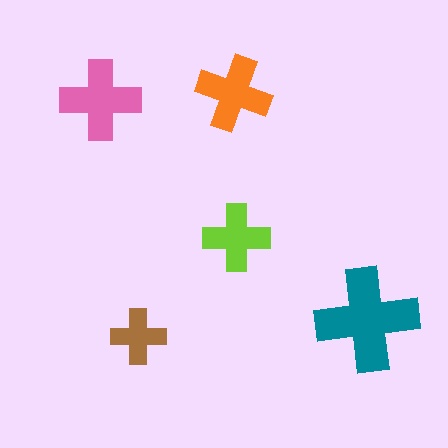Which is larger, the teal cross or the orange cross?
The teal one.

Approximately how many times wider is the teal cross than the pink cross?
About 1.5 times wider.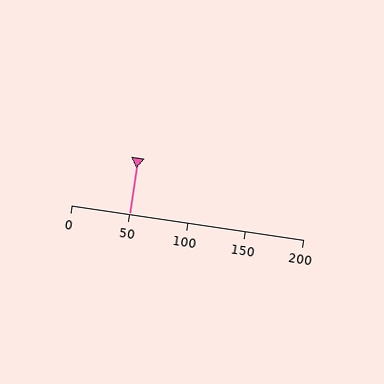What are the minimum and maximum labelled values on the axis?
The axis runs from 0 to 200.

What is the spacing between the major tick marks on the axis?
The major ticks are spaced 50 apart.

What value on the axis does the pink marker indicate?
The marker indicates approximately 50.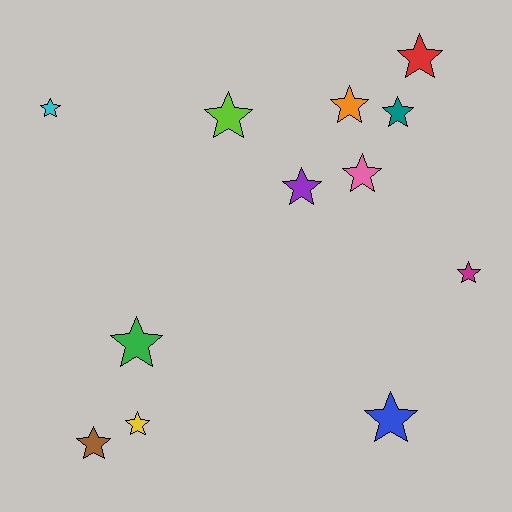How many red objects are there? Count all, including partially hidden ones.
There is 1 red object.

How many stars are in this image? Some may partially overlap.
There are 12 stars.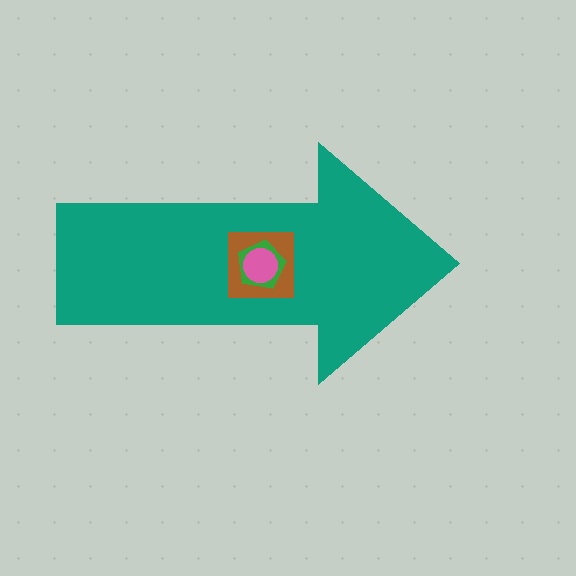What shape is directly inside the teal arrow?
The brown square.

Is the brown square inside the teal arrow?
Yes.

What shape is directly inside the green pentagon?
The pink circle.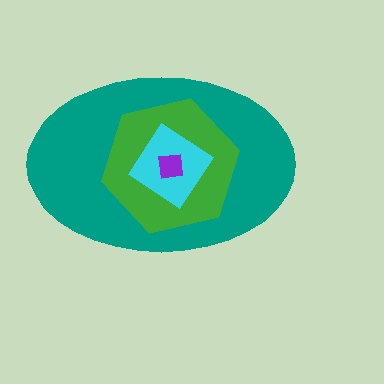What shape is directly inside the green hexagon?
The cyan diamond.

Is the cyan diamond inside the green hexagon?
Yes.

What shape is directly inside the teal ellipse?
The green hexagon.